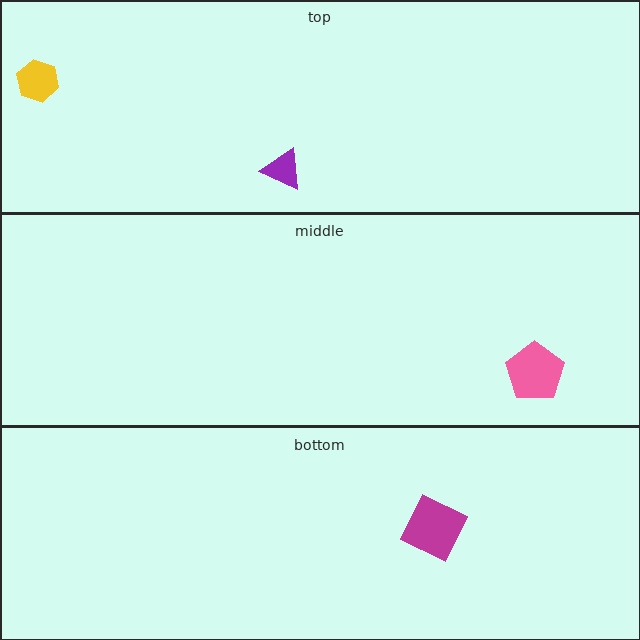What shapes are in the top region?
The purple triangle, the yellow hexagon.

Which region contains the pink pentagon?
The middle region.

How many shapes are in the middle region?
1.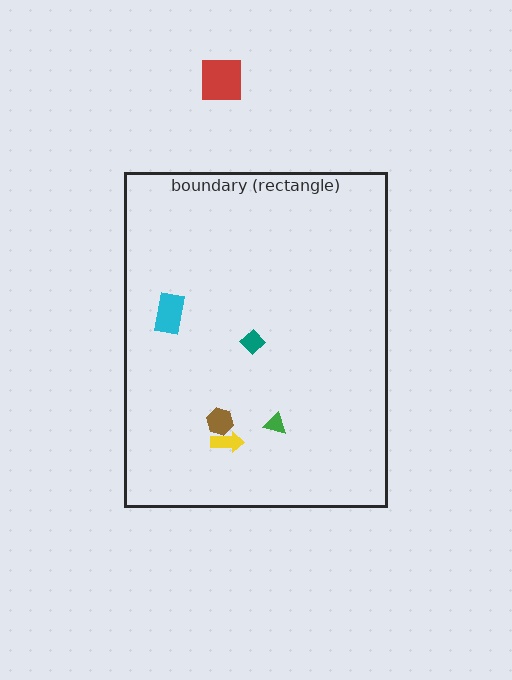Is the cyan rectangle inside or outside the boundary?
Inside.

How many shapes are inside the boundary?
5 inside, 1 outside.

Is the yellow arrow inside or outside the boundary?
Inside.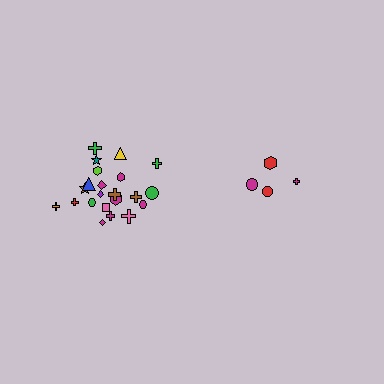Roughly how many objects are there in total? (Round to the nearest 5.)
Roughly 25 objects in total.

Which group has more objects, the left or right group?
The left group.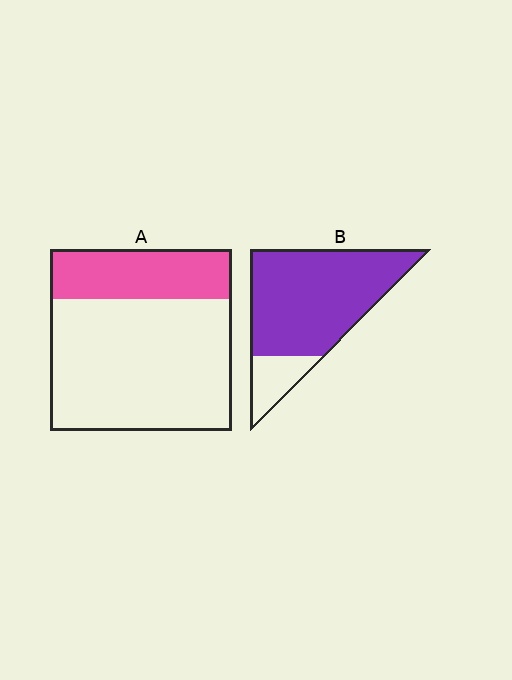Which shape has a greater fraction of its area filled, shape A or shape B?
Shape B.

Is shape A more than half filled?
No.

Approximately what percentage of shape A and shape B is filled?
A is approximately 25% and B is approximately 85%.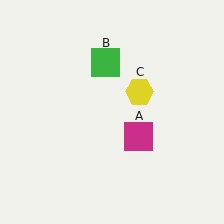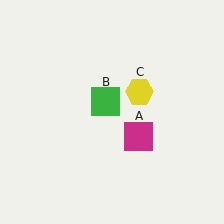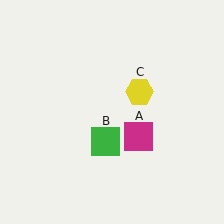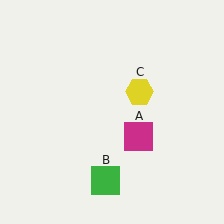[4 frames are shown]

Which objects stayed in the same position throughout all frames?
Magenta square (object A) and yellow hexagon (object C) remained stationary.